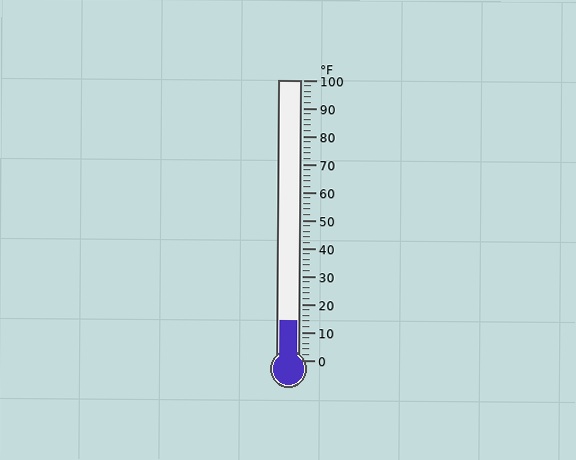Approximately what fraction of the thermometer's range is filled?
The thermometer is filled to approximately 15% of its range.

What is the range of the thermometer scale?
The thermometer scale ranges from 0°F to 100°F.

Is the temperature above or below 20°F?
The temperature is below 20°F.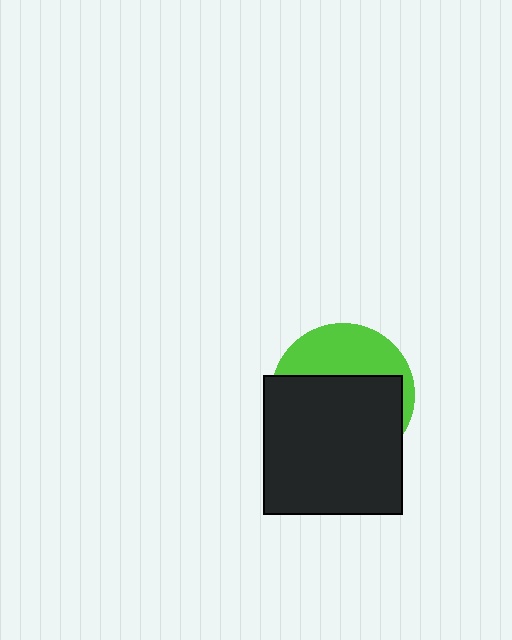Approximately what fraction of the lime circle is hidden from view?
Roughly 64% of the lime circle is hidden behind the black square.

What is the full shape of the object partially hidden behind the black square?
The partially hidden object is a lime circle.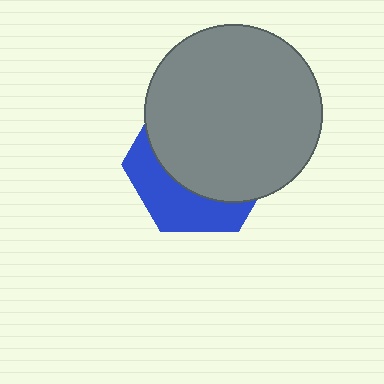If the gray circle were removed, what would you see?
You would see the complete blue hexagon.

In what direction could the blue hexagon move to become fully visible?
The blue hexagon could move down. That would shift it out from behind the gray circle entirely.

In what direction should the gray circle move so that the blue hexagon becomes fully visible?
The gray circle should move up. That is the shortest direction to clear the overlap and leave the blue hexagon fully visible.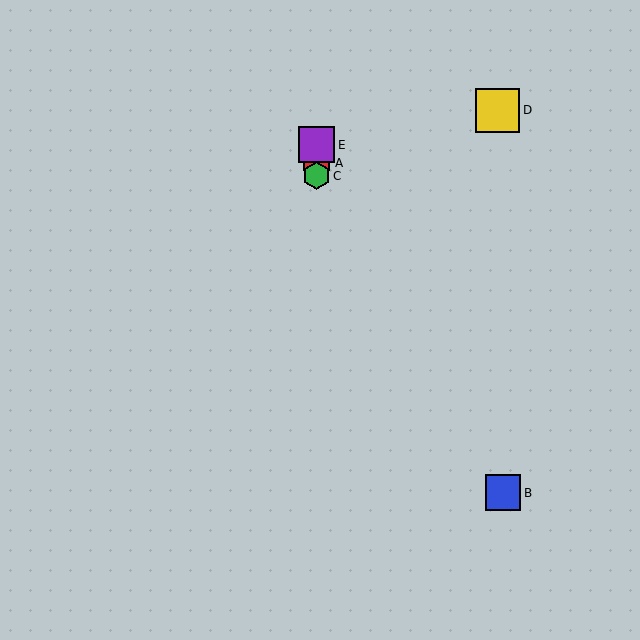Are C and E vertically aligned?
Yes, both are at x≈316.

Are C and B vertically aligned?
No, C is at x≈316 and B is at x≈503.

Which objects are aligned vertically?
Objects A, C, E are aligned vertically.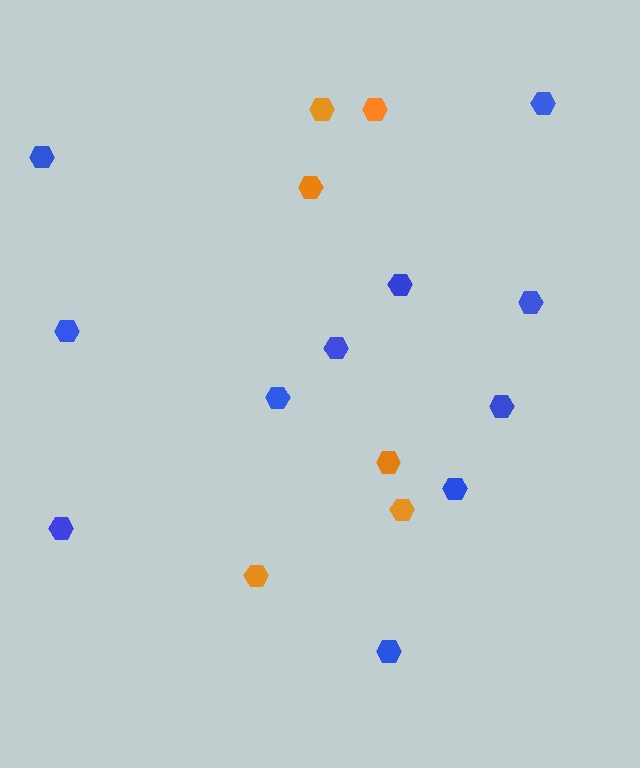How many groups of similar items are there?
There are 2 groups: one group of orange hexagons (6) and one group of blue hexagons (11).